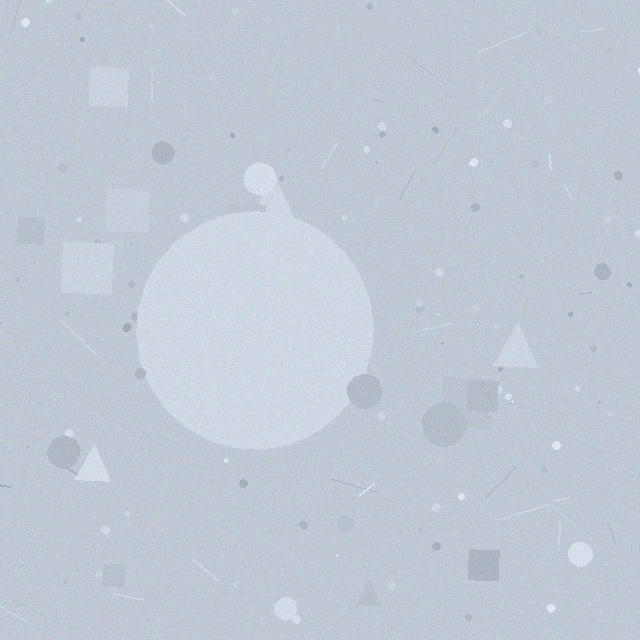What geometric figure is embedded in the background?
A circle is embedded in the background.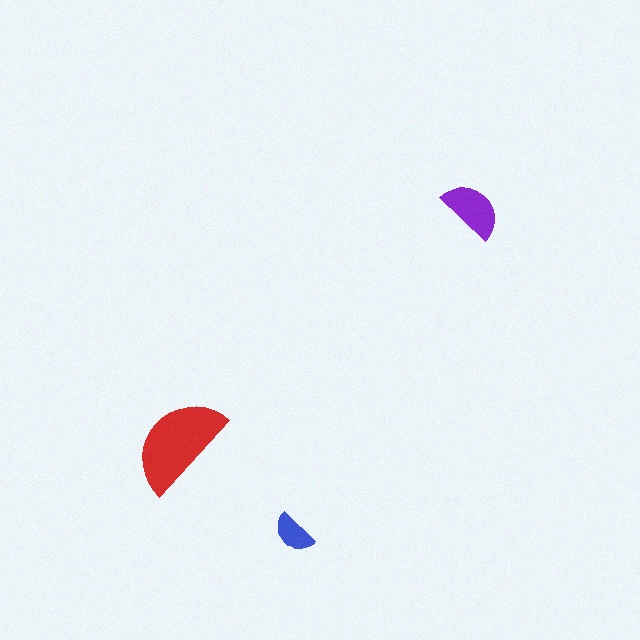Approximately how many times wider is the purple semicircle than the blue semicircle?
About 1.5 times wider.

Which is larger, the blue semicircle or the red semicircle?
The red one.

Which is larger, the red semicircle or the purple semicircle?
The red one.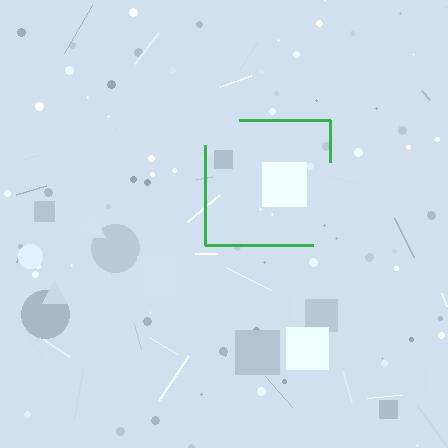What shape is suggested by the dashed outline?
The dashed outline suggests a square.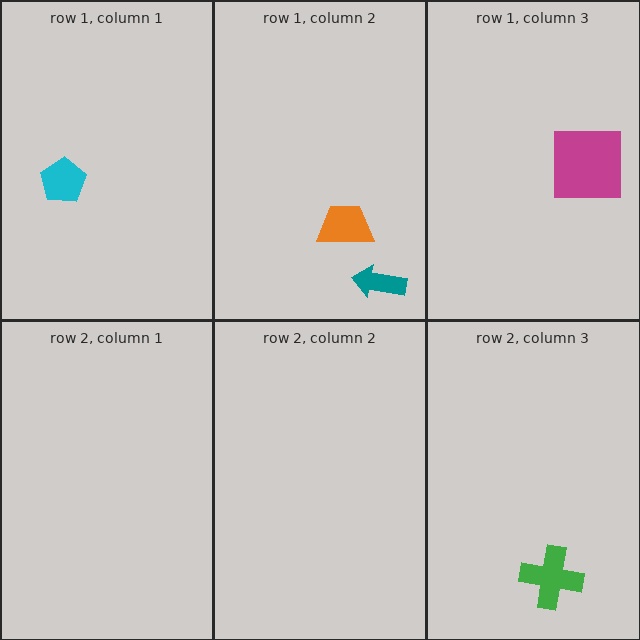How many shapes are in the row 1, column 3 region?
1.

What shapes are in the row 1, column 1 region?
The cyan pentagon.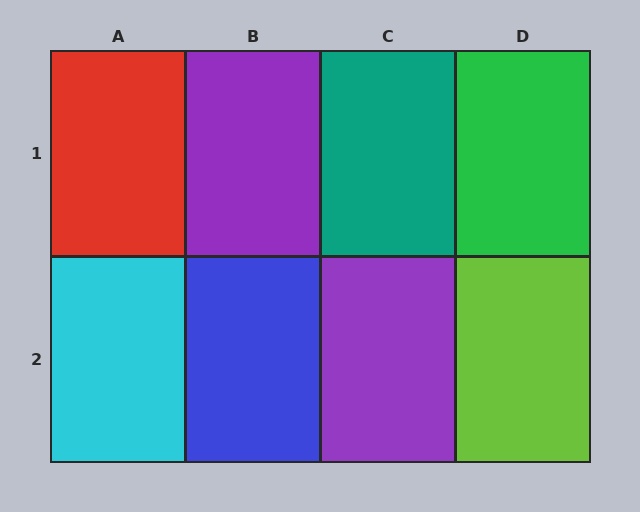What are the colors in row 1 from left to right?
Red, purple, teal, green.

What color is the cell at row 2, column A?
Cyan.